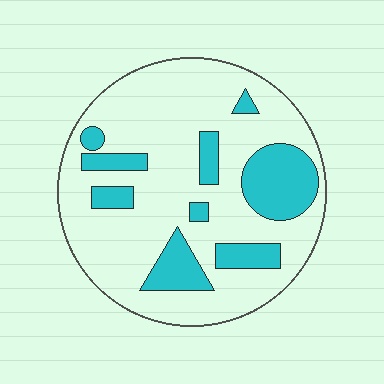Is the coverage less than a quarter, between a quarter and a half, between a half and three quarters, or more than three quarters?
Less than a quarter.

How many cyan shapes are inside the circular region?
9.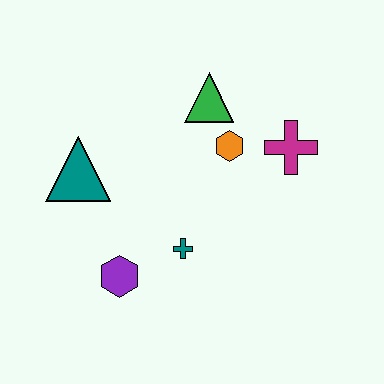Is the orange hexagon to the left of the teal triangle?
No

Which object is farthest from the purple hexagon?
The magenta cross is farthest from the purple hexagon.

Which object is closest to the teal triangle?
The purple hexagon is closest to the teal triangle.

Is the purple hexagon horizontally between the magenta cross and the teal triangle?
Yes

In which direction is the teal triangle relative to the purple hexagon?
The teal triangle is above the purple hexagon.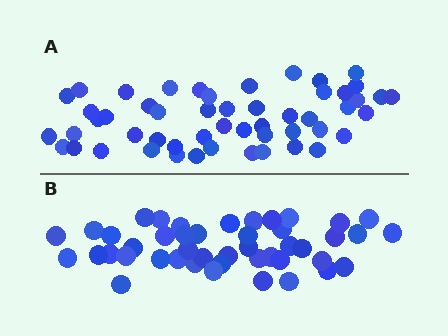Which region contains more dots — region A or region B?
Region A (the top region) has more dots.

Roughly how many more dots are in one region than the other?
Region A has roughly 8 or so more dots than region B.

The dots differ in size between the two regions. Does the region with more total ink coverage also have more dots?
No. Region B has more total ink coverage because its dots are larger, but region A actually contains more individual dots. Total area can be misleading — the number of items is what matters here.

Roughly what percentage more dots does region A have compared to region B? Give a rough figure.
About 15% more.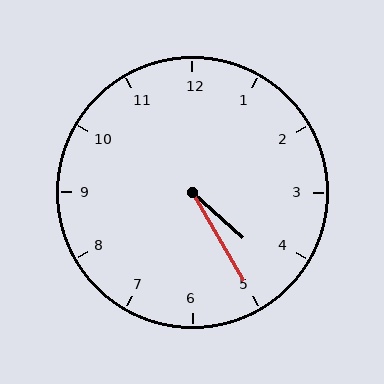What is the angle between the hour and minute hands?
Approximately 18 degrees.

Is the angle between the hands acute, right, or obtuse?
It is acute.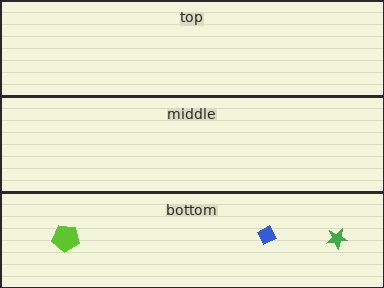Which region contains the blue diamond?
The bottom region.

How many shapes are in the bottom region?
3.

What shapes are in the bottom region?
The green star, the blue diamond, the lime pentagon.